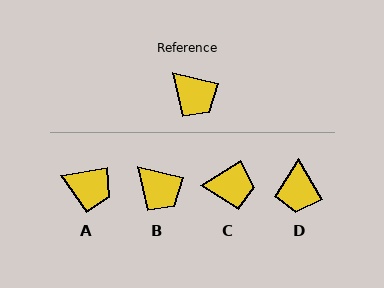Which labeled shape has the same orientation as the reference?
B.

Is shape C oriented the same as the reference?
No, it is off by about 45 degrees.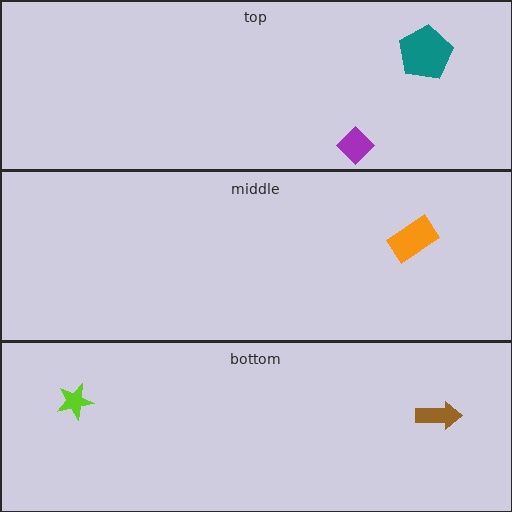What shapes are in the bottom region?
The lime star, the brown arrow.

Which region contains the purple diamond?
The top region.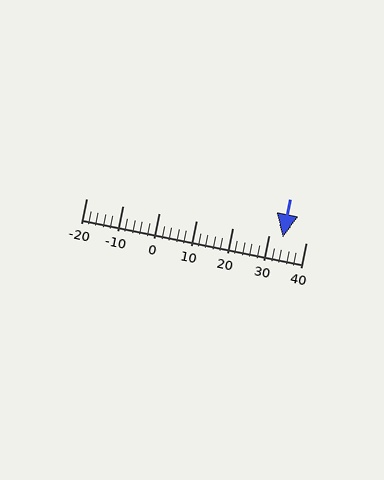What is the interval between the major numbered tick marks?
The major tick marks are spaced 10 units apart.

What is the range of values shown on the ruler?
The ruler shows values from -20 to 40.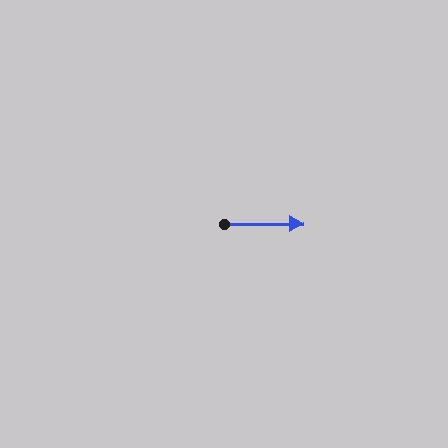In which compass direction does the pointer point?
East.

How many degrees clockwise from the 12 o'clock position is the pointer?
Approximately 90 degrees.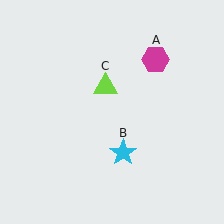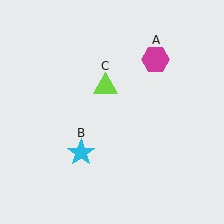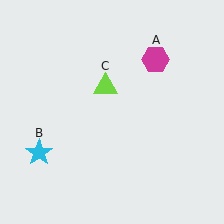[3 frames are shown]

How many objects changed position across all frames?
1 object changed position: cyan star (object B).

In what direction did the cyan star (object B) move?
The cyan star (object B) moved left.